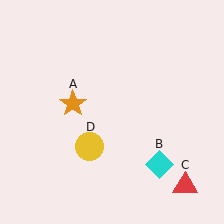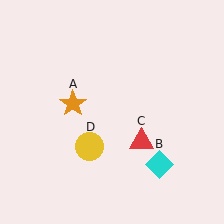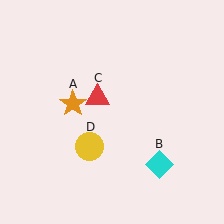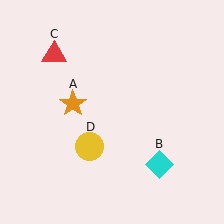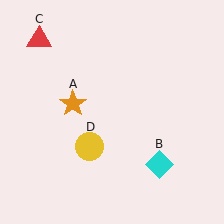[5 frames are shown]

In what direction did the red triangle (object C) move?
The red triangle (object C) moved up and to the left.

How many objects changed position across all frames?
1 object changed position: red triangle (object C).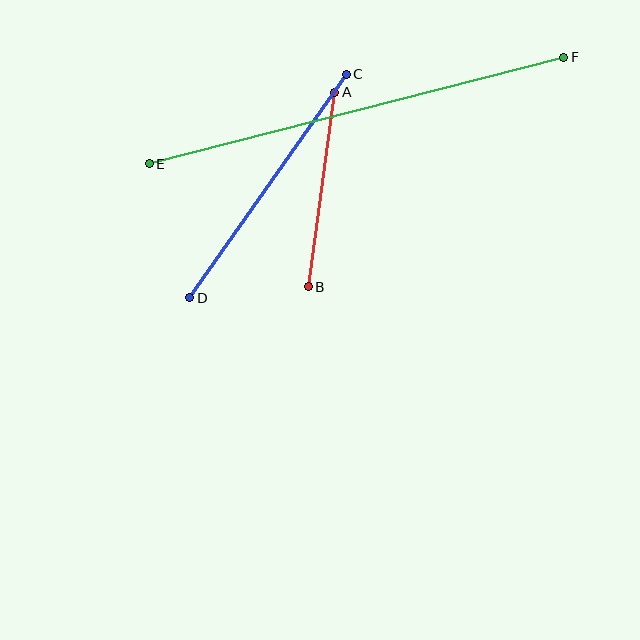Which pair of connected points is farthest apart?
Points E and F are farthest apart.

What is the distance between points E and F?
The distance is approximately 428 pixels.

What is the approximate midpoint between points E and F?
The midpoint is at approximately (357, 110) pixels.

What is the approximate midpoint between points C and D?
The midpoint is at approximately (268, 186) pixels.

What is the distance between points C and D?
The distance is approximately 273 pixels.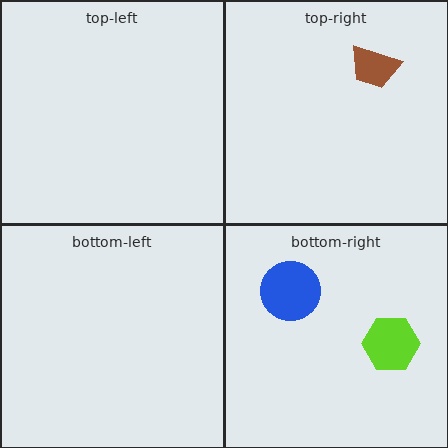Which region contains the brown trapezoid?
The top-right region.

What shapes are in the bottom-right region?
The lime hexagon, the blue circle.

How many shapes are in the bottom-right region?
2.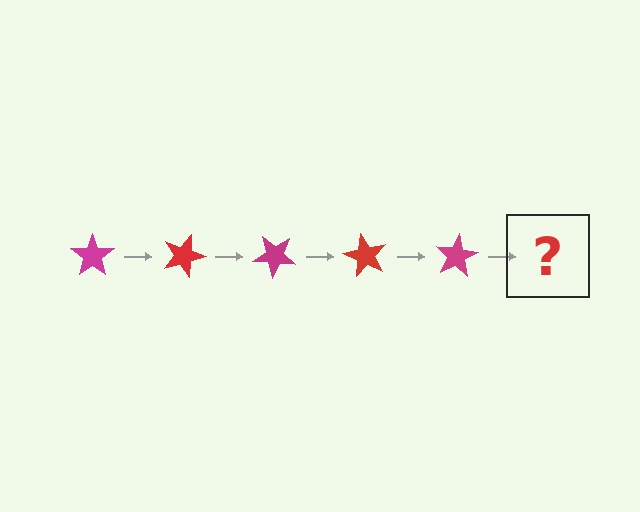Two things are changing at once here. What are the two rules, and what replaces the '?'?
The two rules are that it rotates 20 degrees each step and the color cycles through magenta and red. The '?' should be a red star, rotated 100 degrees from the start.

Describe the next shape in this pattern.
It should be a red star, rotated 100 degrees from the start.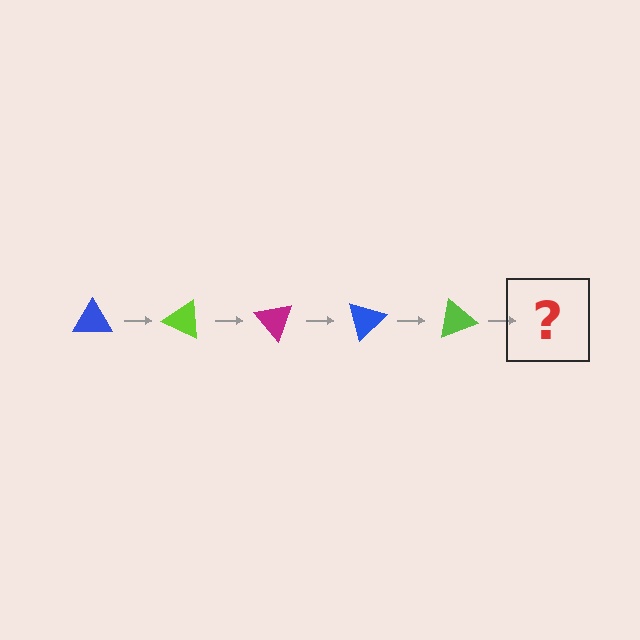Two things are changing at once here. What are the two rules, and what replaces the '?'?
The two rules are that it rotates 25 degrees each step and the color cycles through blue, lime, and magenta. The '?' should be a magenta triangle, rotated 125 degrees from the start.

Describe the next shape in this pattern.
It should be a magenta triangle, rotated 125 degrees from the start.